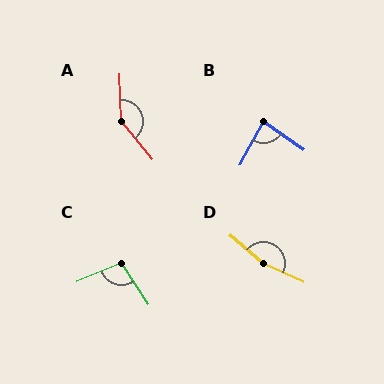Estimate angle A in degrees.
Approximately 143 degrees.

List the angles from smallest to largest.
B (83°), C (100°), A (143°), D (165°).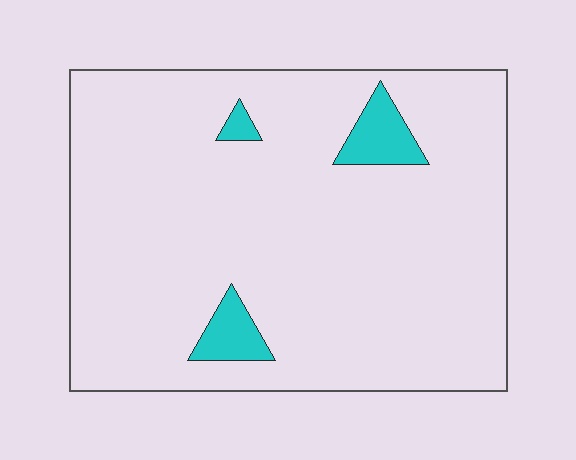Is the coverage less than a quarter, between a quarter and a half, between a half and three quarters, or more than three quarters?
Less than a quarter.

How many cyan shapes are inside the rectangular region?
3.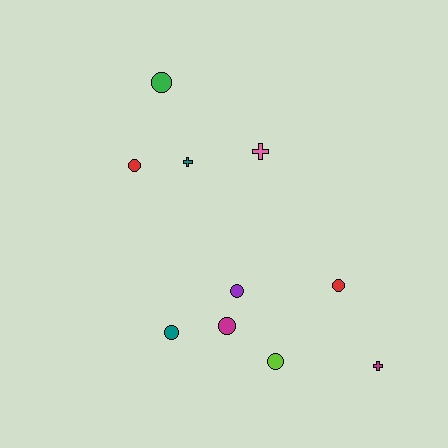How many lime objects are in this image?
There is 1 lime object.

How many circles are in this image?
There are 7 circles.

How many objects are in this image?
There are 10 objects.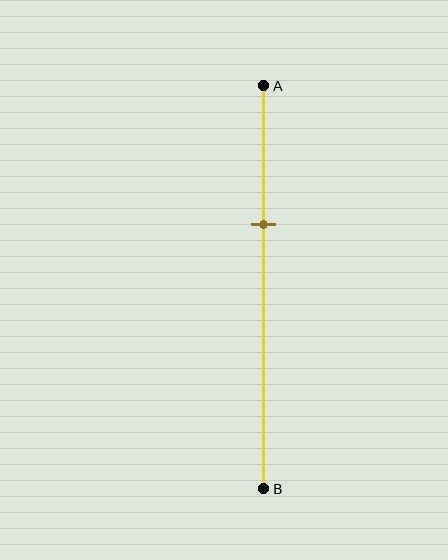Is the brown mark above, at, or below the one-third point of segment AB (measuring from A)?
The brown mark is approximately at the one-third point of segment AB.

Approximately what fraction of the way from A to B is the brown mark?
The brown mark is approximately 35% of the way from A to B.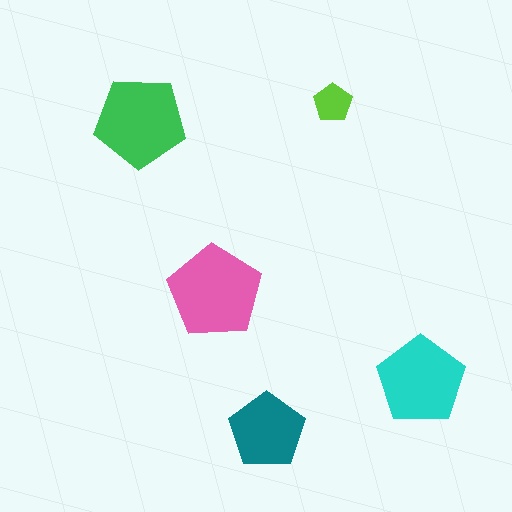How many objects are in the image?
There are 5 objects in the image.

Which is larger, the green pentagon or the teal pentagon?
The green one.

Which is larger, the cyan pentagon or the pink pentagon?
The pink one.